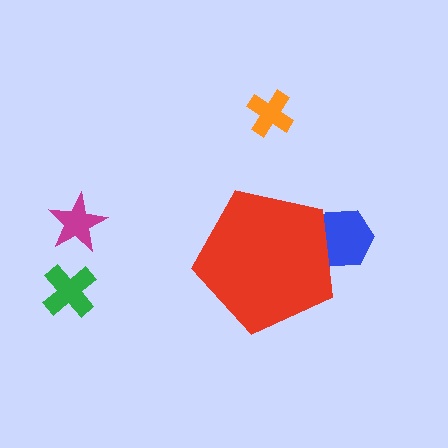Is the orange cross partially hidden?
No, the orange cross is fully visible.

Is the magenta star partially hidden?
No, the magenta star is fully visible.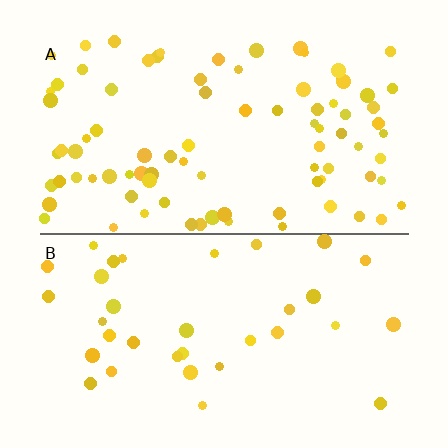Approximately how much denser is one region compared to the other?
Approximately 2.4× — region A over region B.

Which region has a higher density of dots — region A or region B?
A (the top).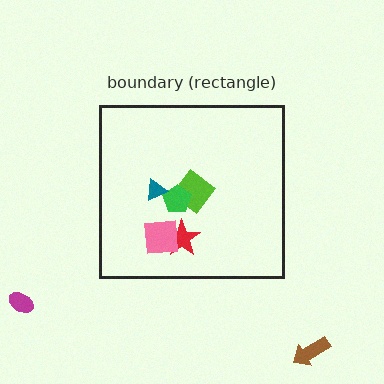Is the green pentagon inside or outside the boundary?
Inside.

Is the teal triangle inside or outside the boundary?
Inside.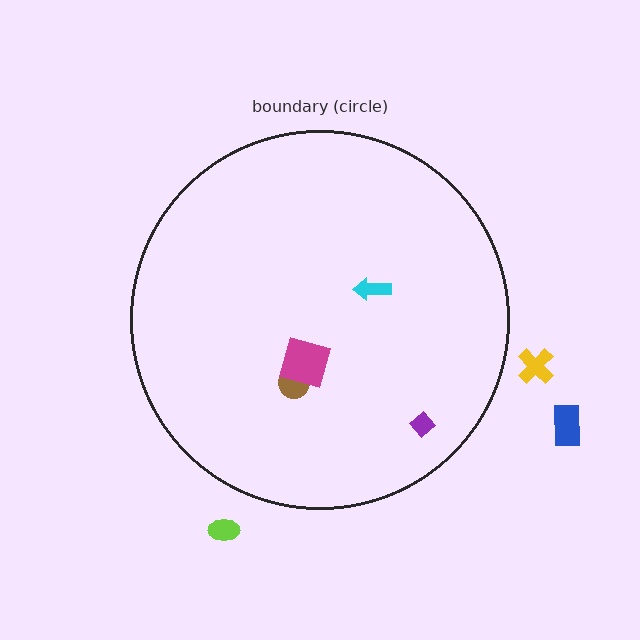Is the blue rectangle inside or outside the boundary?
Outside.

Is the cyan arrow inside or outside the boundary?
Inside.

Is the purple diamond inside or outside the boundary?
Inside.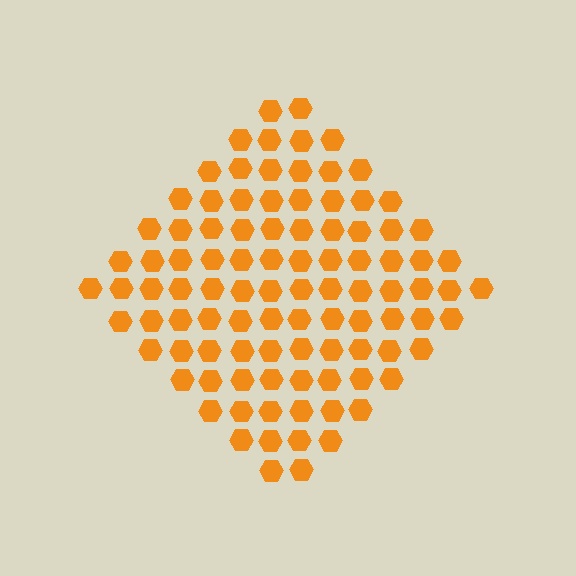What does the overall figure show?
The overall figure shows a diamond.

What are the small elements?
The small elements are hexagons.